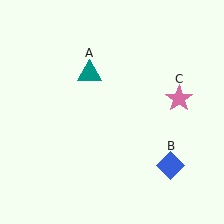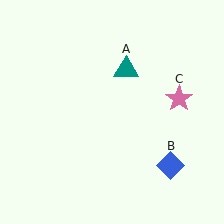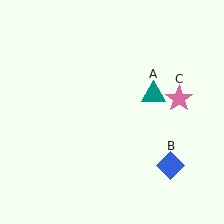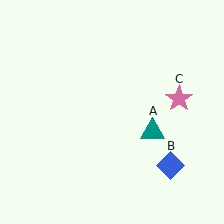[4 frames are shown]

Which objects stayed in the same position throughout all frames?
Blue diamond (object B) and pink star (object C) remained stationary.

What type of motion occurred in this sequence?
The teal triangle (object A) rotated clockwise around the center of the scene.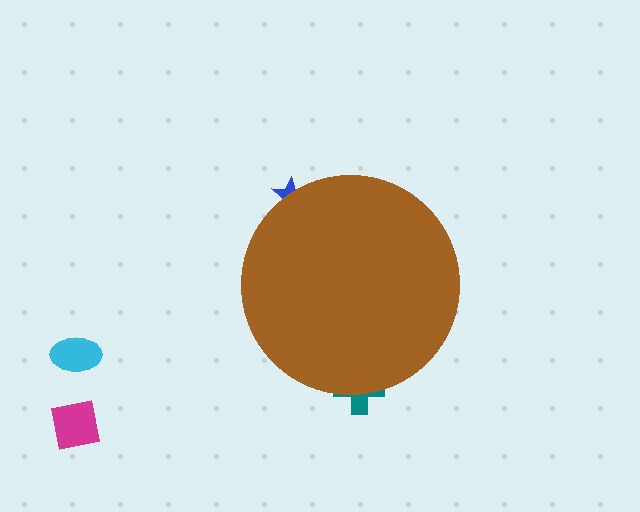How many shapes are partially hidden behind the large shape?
2 shapes are partially hidden.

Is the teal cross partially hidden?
Yes, the teal cross is partially hidden behind the brown circle.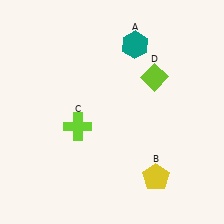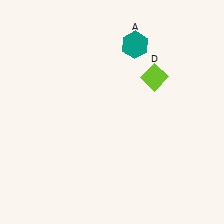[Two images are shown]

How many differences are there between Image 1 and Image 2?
There are 2 differences between the two images.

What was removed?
The lime cross (C), the yellow pentagon (B) were removed in Image 2.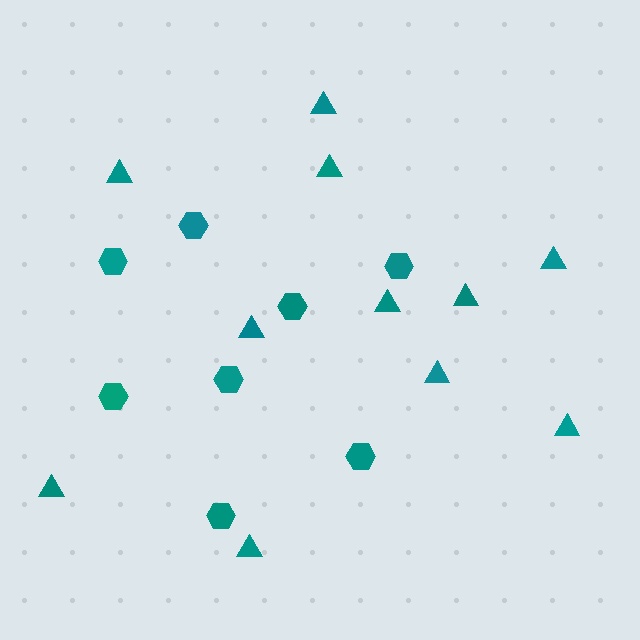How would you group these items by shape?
There are 2 groups: one group of hexagons (8) and one group of triangles (11).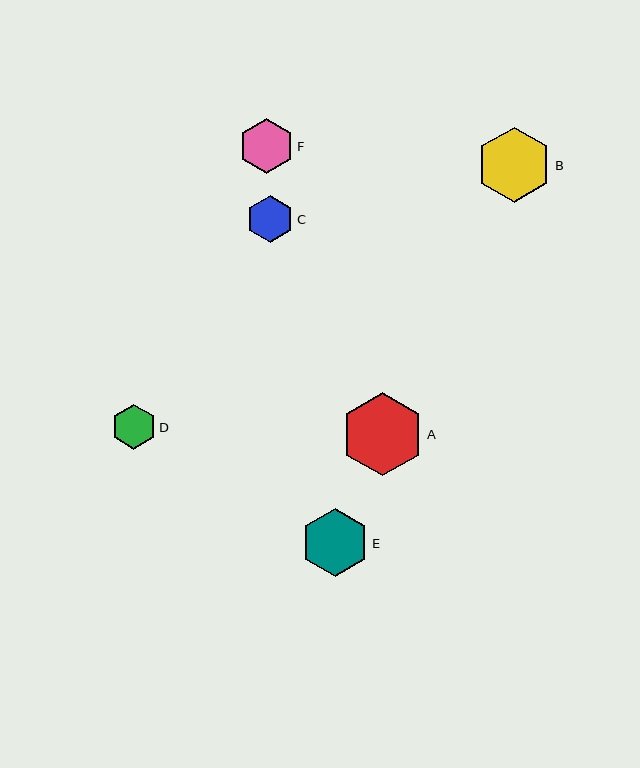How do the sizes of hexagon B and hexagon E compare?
Hexagon B and hexagon E are approximately the same size.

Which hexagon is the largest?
Hexagon A is the largest with a size of approximately 83 pixels.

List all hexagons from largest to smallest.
From largest to smallest: A, B, E, F, C, D.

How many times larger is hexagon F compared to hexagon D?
Hexagon F is approximately 1.2 times the size of hexagon D.